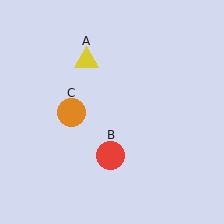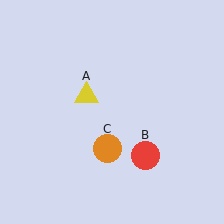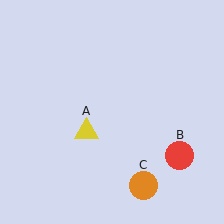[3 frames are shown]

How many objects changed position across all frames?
3 objects changed position: yellow triangle (object A), red circle (object B), orange circle (object C).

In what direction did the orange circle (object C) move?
The orange circle (object C) moved down and to the right.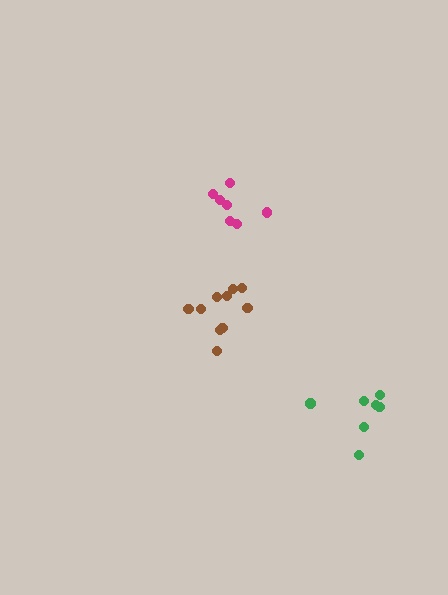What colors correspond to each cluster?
The clusters are colored: magenta, green, brown.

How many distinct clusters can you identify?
There are 3 distinct clusters.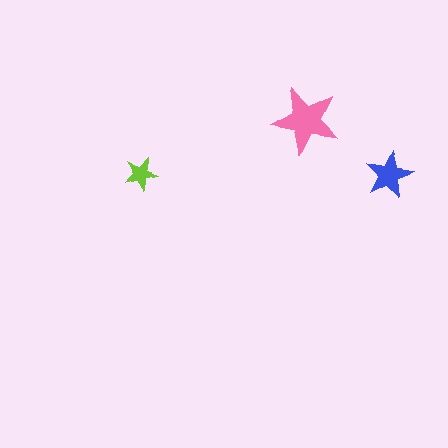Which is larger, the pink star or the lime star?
The pink one.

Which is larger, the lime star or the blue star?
The blue one.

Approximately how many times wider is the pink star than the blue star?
About 1.5 times wider.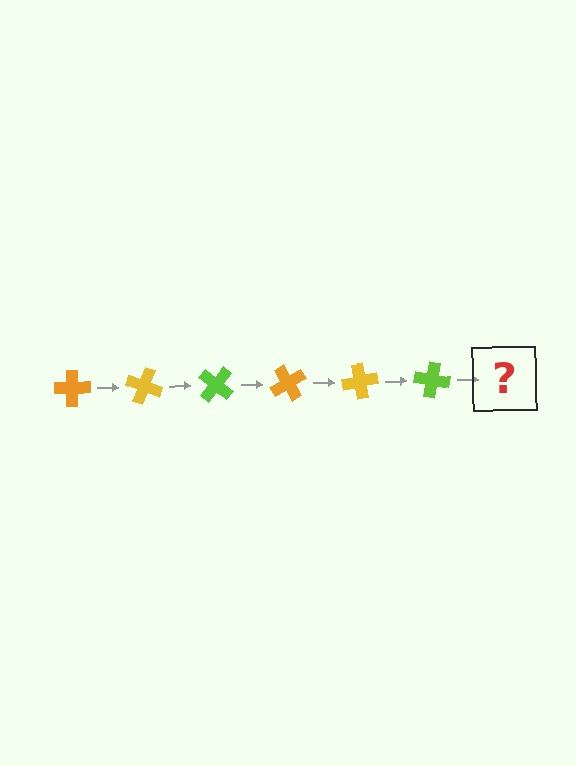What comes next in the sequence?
The next element should be an orange cross, rotated 120 degrees from the start.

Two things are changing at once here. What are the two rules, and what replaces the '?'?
The two rules are that it rotates 20 degrees each step and the color cycles through orange, yellow, and lime. The '?' should be an orange cross, rotated 120 degrees from the start.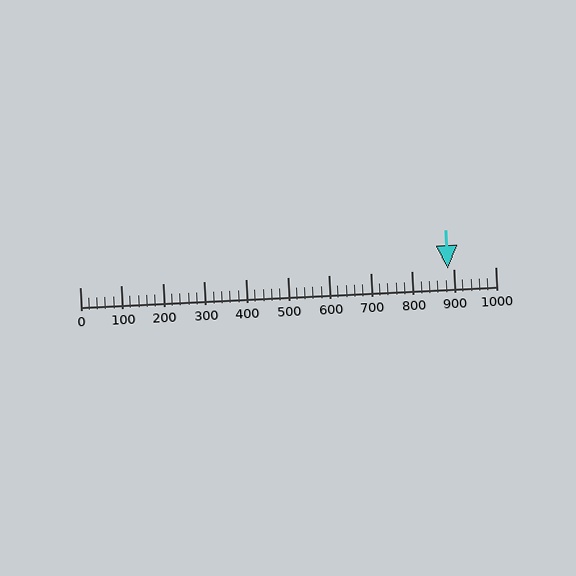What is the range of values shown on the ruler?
The ruler shows values from 0 to 1000.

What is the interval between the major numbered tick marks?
The major tick marks are spaced 100 units apart.